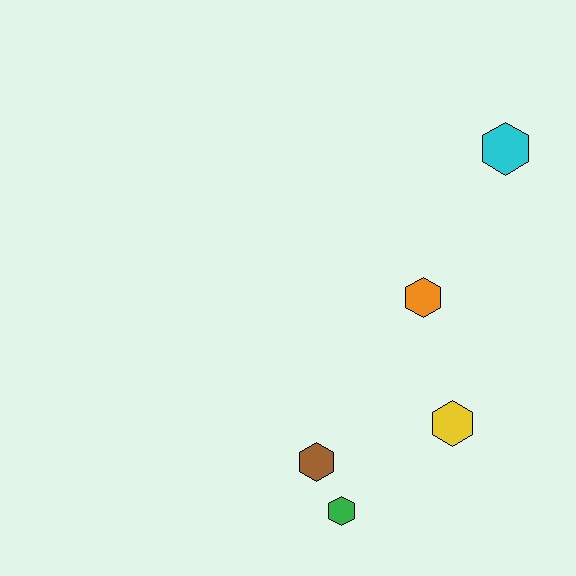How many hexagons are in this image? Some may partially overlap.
There are 5 hexagons.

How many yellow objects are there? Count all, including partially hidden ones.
There is 1 yellow object.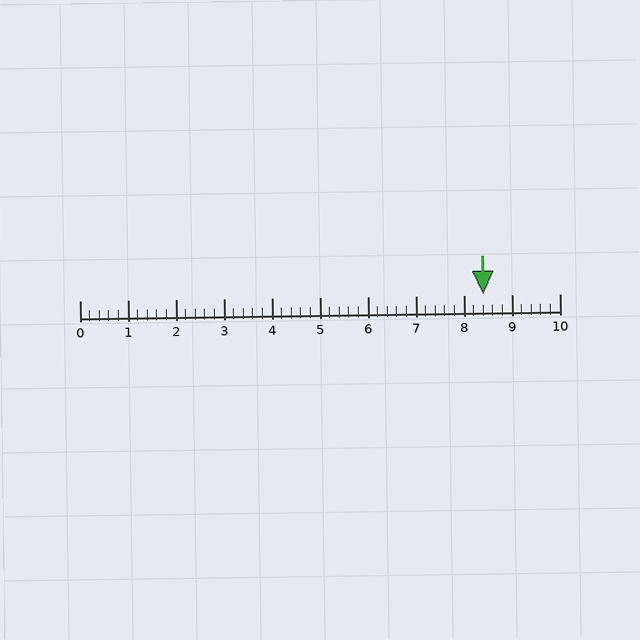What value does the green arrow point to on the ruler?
The green arrow points to approximately 8.4.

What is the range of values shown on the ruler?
The ruler shows values from 0 to 10.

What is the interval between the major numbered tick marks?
The major tick marks are spaced 1 units apart.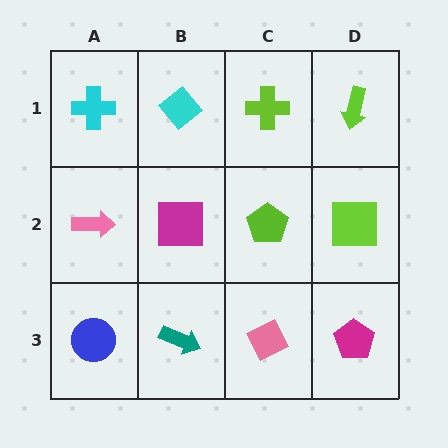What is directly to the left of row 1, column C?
A cyan diamond.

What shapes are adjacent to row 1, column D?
A lime square (row 2, column D), a lime cross (row 1, column C).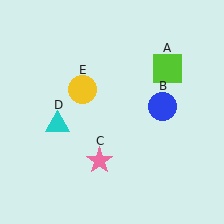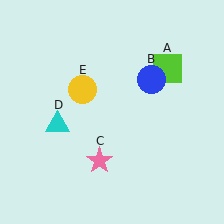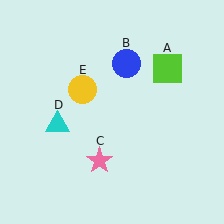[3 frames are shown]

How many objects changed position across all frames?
1 object changed position: blue circle (object B).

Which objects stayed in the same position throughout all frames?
Lime square (object A) and pink star (object C) and cyan triangle (object D) and yellow circle (object E) remained stationary.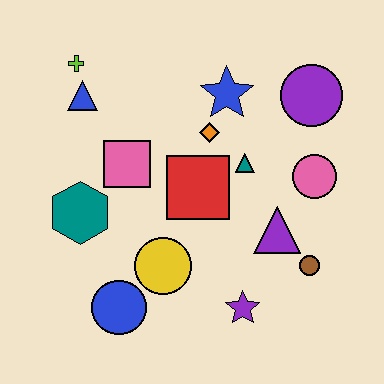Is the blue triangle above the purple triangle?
Yes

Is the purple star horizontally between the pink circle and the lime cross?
Yes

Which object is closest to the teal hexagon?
The pink square is closest to the teal hexagon.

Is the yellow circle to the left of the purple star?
Yes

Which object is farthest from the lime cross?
The brown circle is farthest from the lime cross.